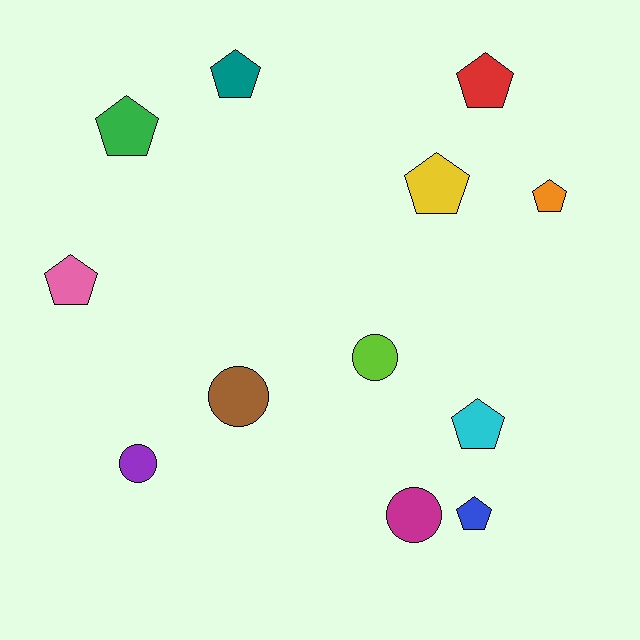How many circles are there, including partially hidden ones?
There are 4 circles.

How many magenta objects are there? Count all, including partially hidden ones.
There is 1 magenta object.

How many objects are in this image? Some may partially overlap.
There are 12 objects.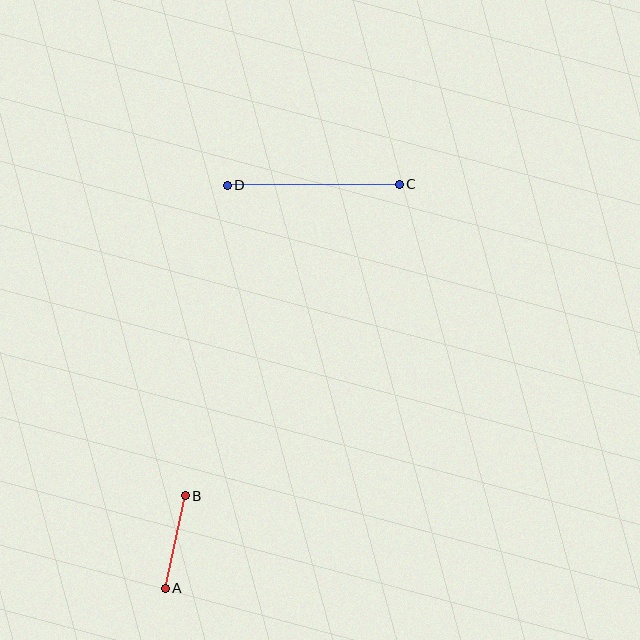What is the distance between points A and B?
The distance is approximately 95 pixels.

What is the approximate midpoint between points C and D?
The midpoint is at approximately (313, 185) pixels.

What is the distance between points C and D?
The distance is approximately 172 pixels.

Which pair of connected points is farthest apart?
Points C and D are farthest apart.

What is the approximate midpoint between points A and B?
The midpoint is at approximately (175, 542) pixels.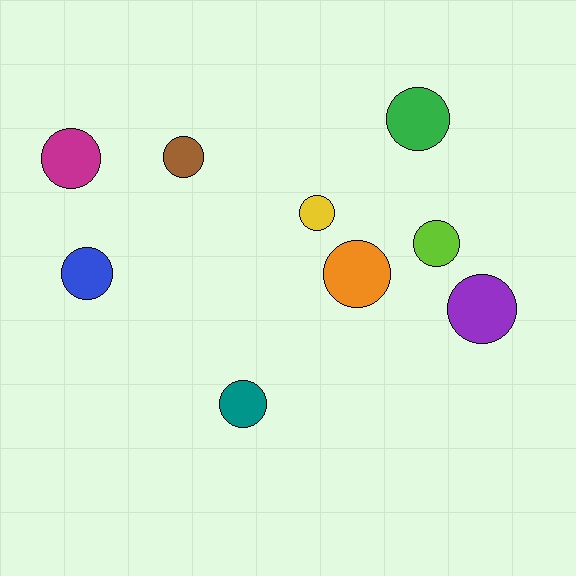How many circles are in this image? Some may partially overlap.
There are 9 circles.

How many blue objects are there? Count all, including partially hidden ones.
There is 1 blue object.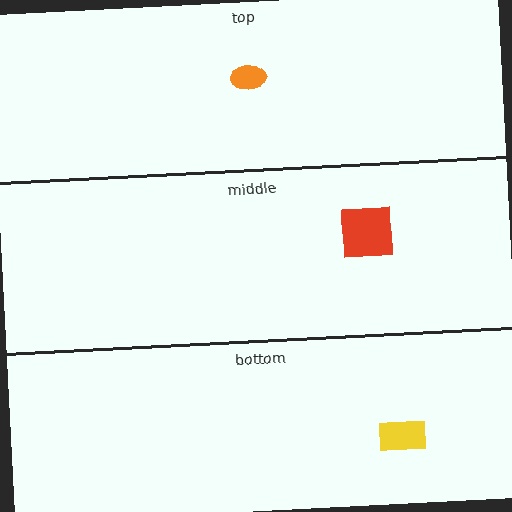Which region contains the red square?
The middle region.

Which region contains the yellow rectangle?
The bottom region.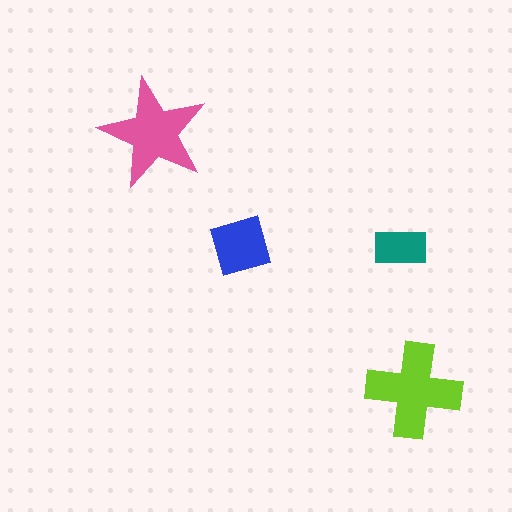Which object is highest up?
The pink star is topmost.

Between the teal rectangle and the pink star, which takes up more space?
The pink star.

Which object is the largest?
The lime cross.